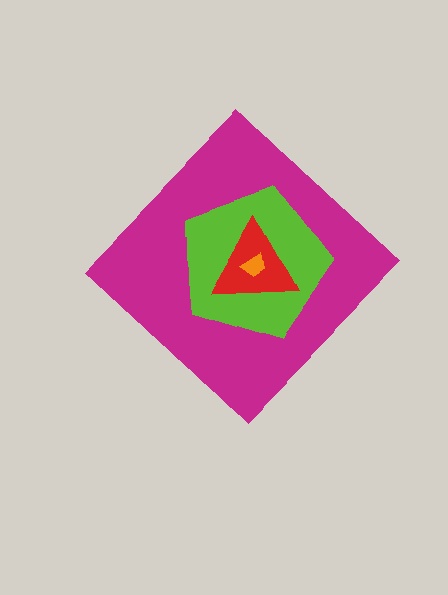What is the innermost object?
The orange trapezoid.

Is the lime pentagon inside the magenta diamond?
Yes.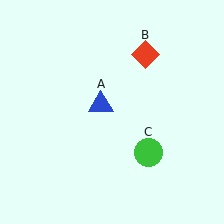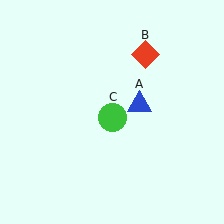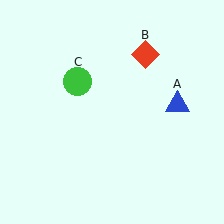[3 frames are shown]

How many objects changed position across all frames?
2 objects changed position: blue triangle (object A), green circle (object C).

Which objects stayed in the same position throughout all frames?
Red diamond (object B) remained stationary.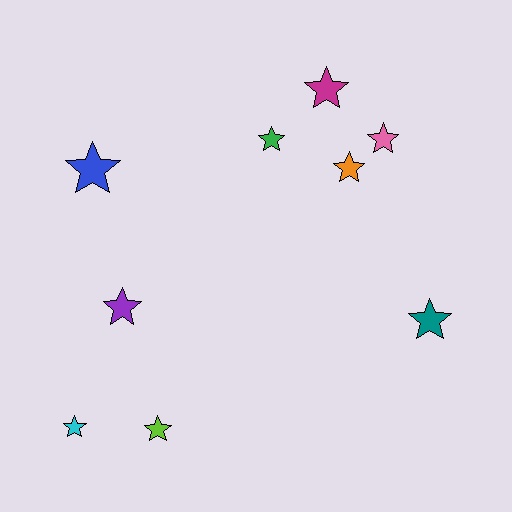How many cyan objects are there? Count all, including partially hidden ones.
There is 1 cyan object.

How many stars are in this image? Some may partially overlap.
There are 9 stars.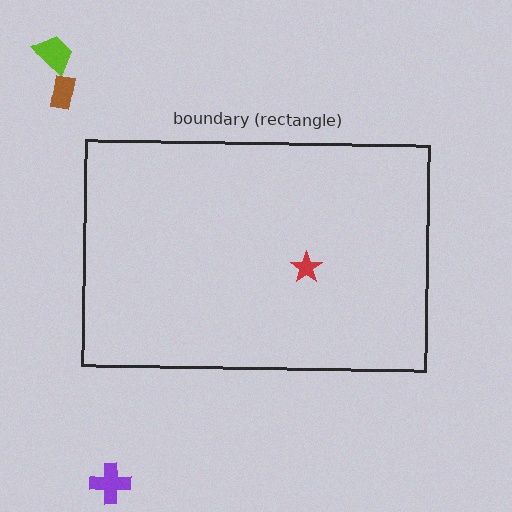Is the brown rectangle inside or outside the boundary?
Outside.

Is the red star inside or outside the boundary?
Inside.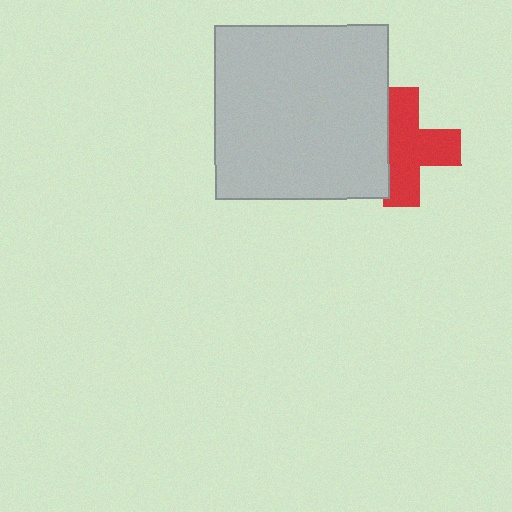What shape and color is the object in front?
The object in front is a light gray square.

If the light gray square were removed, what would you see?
You would see the complete red cross.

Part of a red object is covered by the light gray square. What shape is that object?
It is a cross.